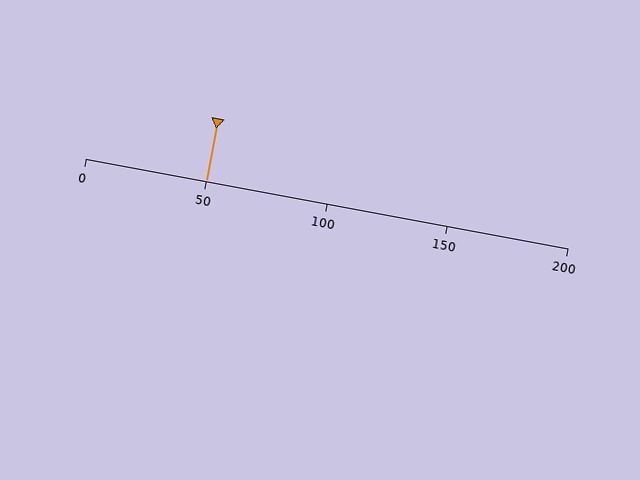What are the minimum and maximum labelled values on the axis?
The axis runs from 0 to 200.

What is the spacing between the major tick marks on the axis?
The major ticks are spaced 50 apart.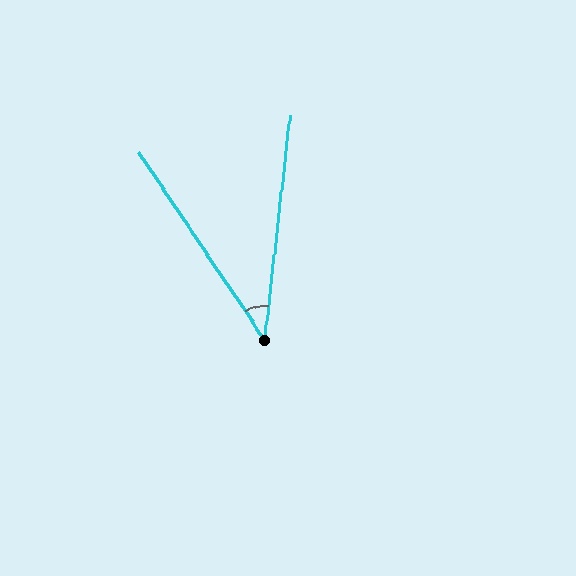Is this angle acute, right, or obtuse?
It is acute.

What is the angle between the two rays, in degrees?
Approximately 40 degrees.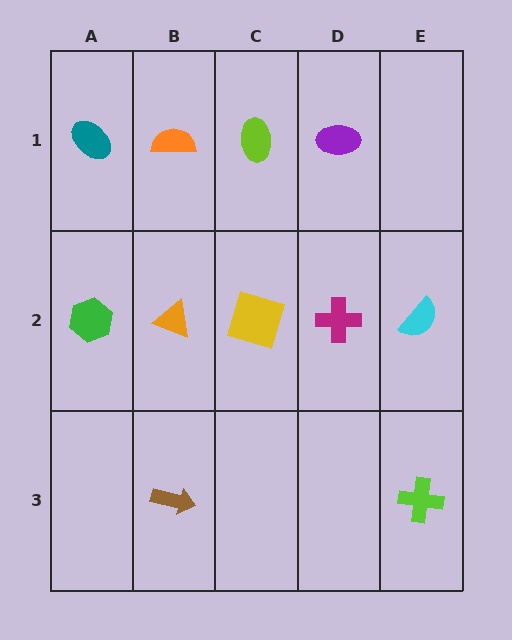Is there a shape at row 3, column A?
No, that cell is empty.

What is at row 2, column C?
A yellow square.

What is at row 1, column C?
A lime ellipse.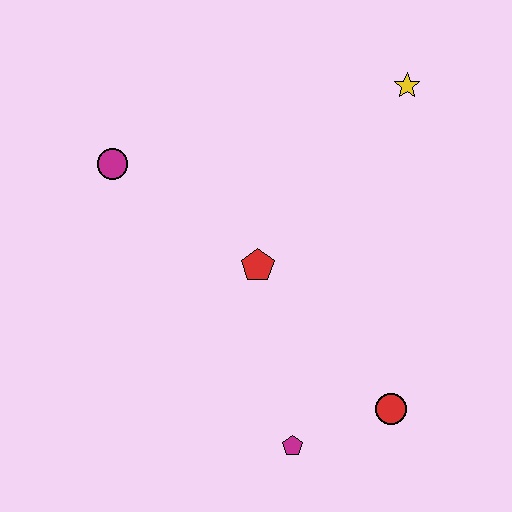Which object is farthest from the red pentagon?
The yellow star is farthest from the red pentagon.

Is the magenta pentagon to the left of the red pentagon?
No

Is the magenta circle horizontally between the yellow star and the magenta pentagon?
No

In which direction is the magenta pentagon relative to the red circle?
The magenta pentagon is to the left of the red circle.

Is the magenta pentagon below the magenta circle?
Yes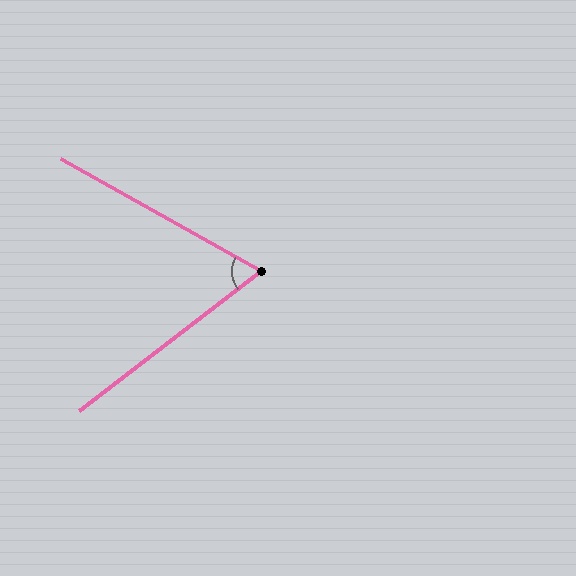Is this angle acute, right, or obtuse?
It is acute.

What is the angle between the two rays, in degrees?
Approximately 67 degrees.